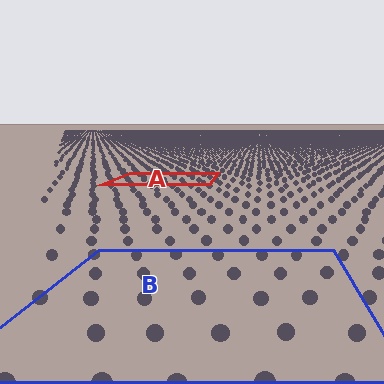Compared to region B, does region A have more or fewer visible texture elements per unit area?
Region A has more texture elements per unit area — they are packed more densely because it is farther away.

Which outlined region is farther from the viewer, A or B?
Region A is farther from the viewer — the texture elements inside it appear smaller and more densely packed.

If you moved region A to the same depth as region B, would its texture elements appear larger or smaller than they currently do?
They would appear larger. At a closer depth, the same texture elements are projected at a bigger on-screen size.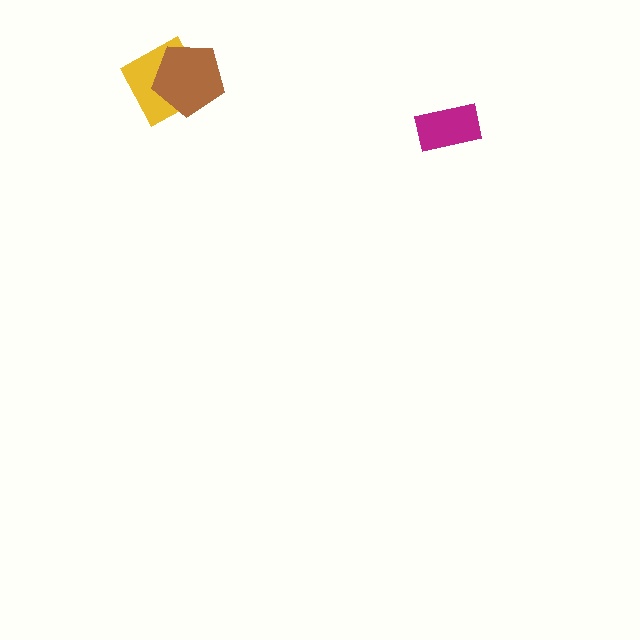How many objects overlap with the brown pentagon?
1 object overlaps with the brown pentagon.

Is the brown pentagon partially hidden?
No, no other shape covers it.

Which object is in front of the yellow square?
The brown pentagon is in front of the yellow square.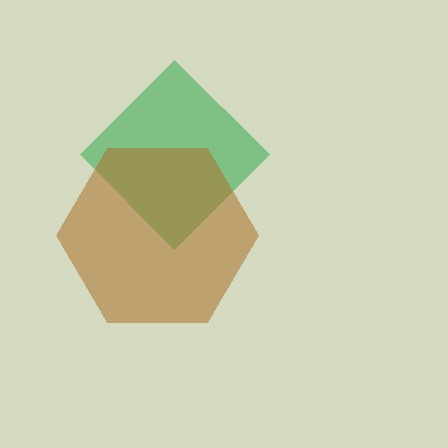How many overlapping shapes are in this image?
There are 2 overlapping shapes in the image.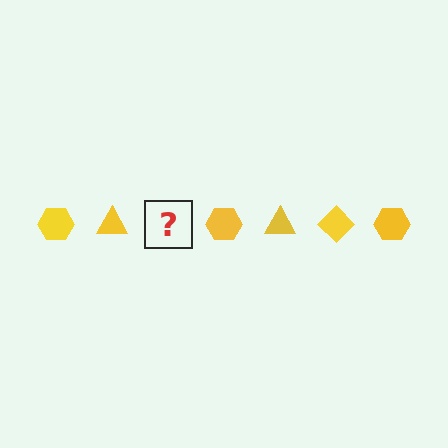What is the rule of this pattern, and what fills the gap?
The rule is that the pattern cycles through hexagon, triangle, diamond shapes in yellow. The gap should be filled with a yellow diamond.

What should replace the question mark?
The question mark should be replaced with a yellow diamond.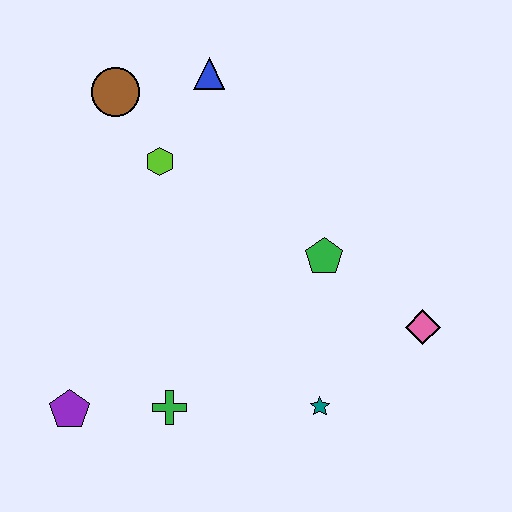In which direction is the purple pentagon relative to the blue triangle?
The purple pentagon is below the blue triangle.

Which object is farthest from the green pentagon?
The purple pentagon is farthest from the green pentagon.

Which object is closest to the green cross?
The purple pentagon is closest to the green cross.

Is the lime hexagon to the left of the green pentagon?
Yes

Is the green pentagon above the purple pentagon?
Yes